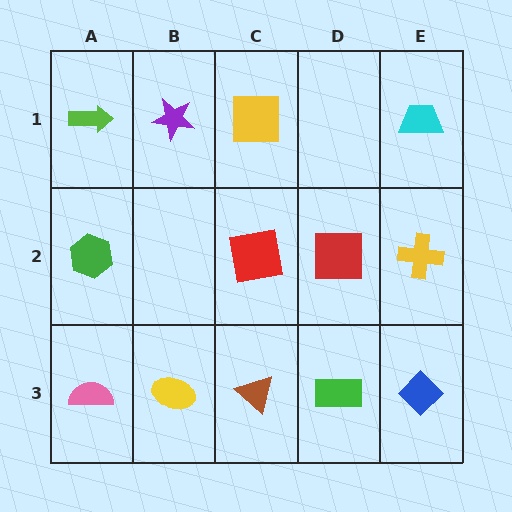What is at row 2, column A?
A green hexagon.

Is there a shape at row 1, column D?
No, that cell is empty.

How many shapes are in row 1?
4 shapes.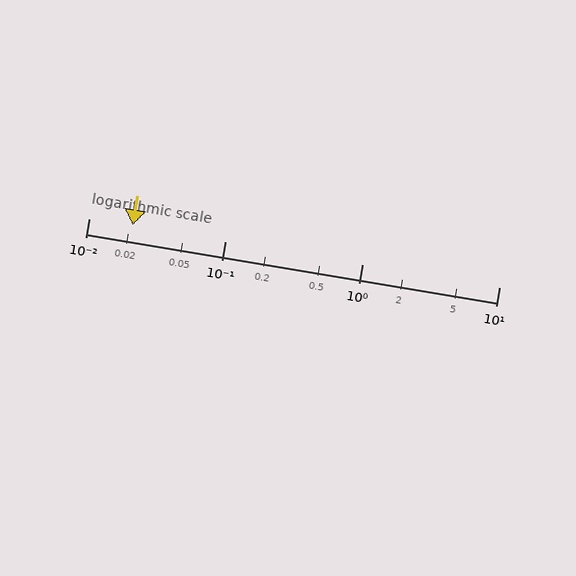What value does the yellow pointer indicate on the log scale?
The pointer indicates approximately 0.021.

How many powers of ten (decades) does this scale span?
The scale spans 3 decades, from 0.01 to 10.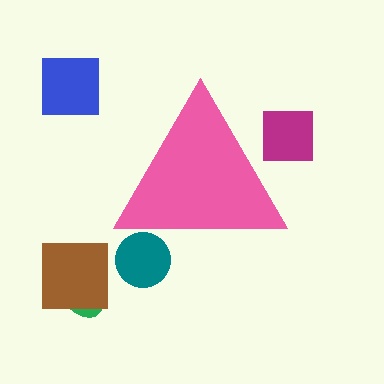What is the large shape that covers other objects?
A pink triangle.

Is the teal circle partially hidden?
Yes, the teal circle is partially hidden behind the pink triangle.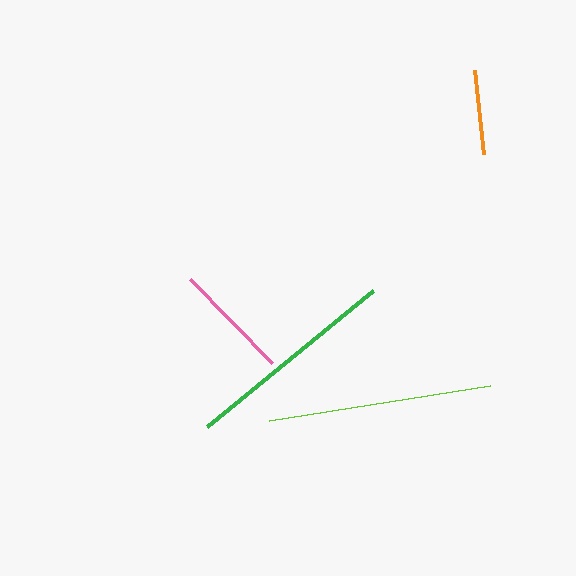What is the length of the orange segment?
The orange segment is approximately 85 pixels long.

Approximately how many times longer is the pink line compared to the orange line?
The pink line is approximately 1.4 times the length of the orange line.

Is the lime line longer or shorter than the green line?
The lime line is longer than the green line.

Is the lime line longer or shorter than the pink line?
The lime line is longer than the pink line.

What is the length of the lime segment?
The lime segment is approximately 224 pixels long.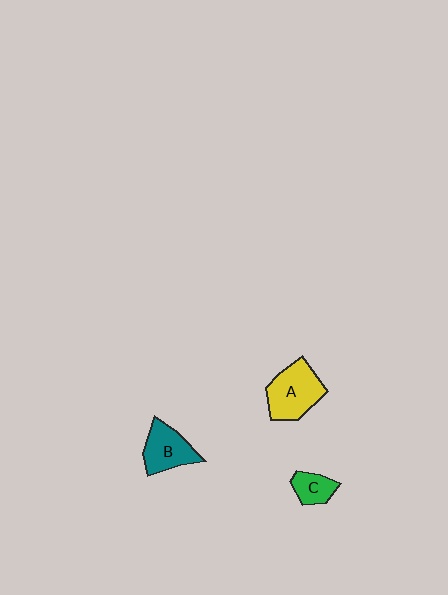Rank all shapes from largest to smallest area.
From largest to smallest: A (yellow), B (teal), C (green).